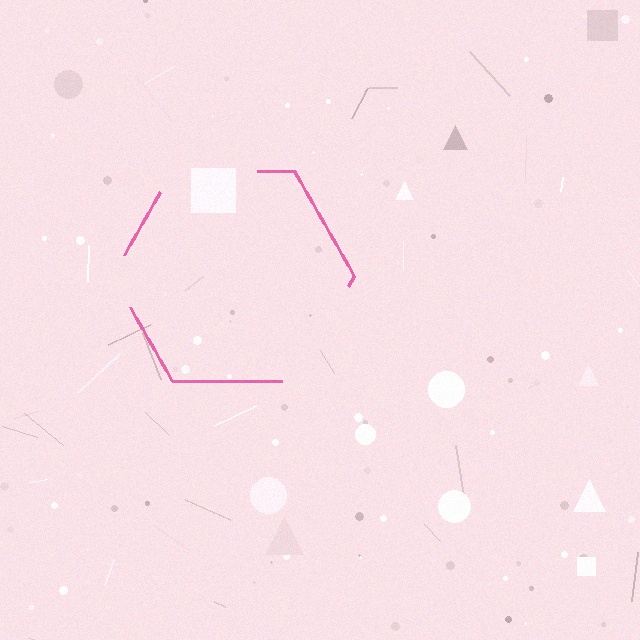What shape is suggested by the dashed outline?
The dashed outline suggests a hexagon.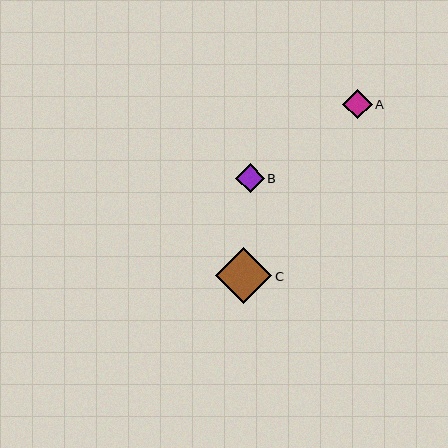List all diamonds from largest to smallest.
From largest to smallest: C, A, B.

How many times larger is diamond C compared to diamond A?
Diamond C is approximately 1.9 times the size of diamond A.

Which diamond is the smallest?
Diamond B is the smallest with a size of approximately 29 pixels.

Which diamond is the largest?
Diamond C is the largest with a size of approximately 56 pixels.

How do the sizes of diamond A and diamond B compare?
Diamond A and diamond B are approximately the same size.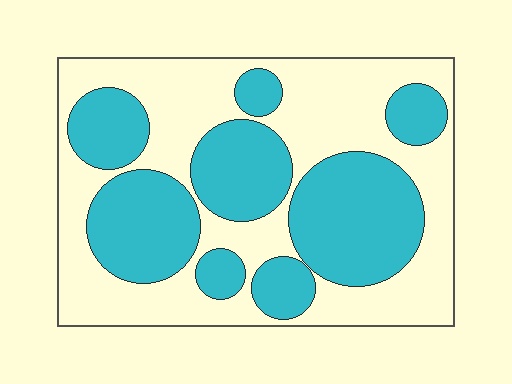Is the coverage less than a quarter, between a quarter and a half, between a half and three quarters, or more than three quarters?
Between a quarter and a half.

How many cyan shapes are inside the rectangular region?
8.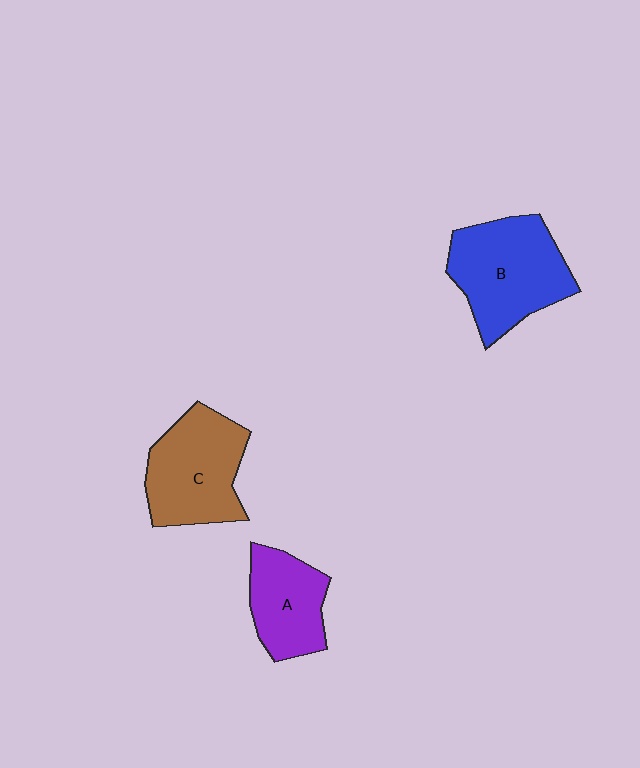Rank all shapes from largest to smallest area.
From largest to smallest: B (blue), C (brown), A (purple).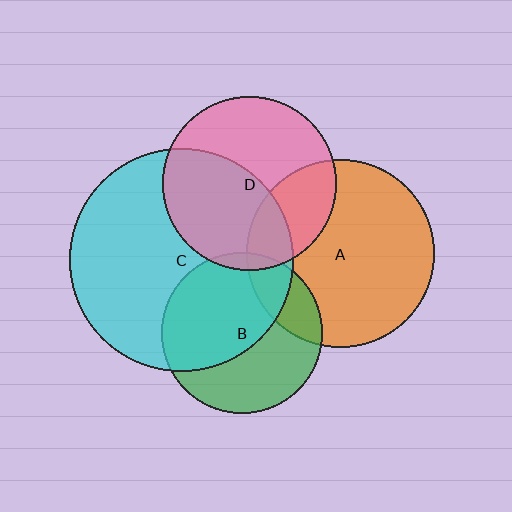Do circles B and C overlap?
Yes.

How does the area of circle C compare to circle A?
Approximately 1.4 times.